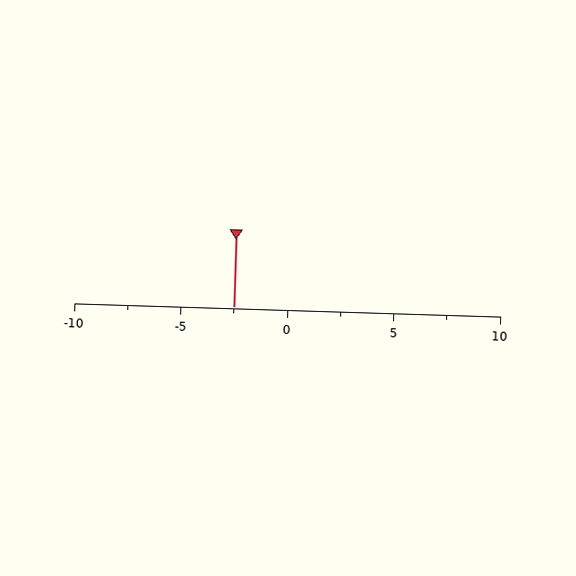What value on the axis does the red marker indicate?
The marker indicates approximately -2.5.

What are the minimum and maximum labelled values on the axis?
The axis runs from -10 to 10.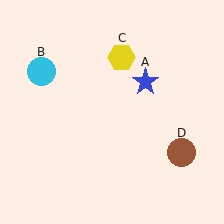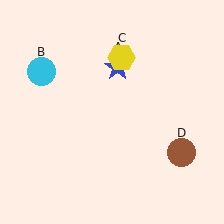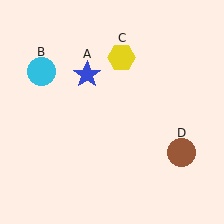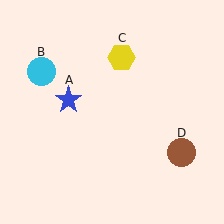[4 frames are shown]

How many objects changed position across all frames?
1 object changed position: blue star (object A).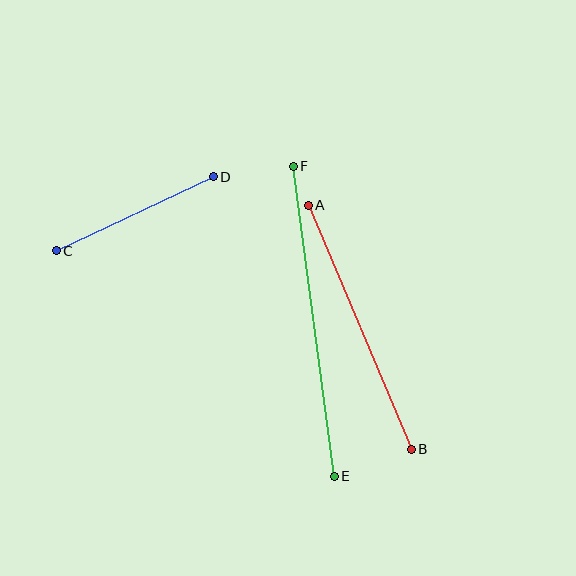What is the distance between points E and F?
The distance is approximately 313 pixels.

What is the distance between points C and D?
The distance is approximately 174 pixels.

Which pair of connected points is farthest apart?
Points E and F are farthest apart.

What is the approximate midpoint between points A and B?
The midpoint is at approximately (360, 327) pixels.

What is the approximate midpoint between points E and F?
The midpoint is at approximately (314, 321) pixels.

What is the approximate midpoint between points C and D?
The midpoint is at approximately (135, 214) pixels.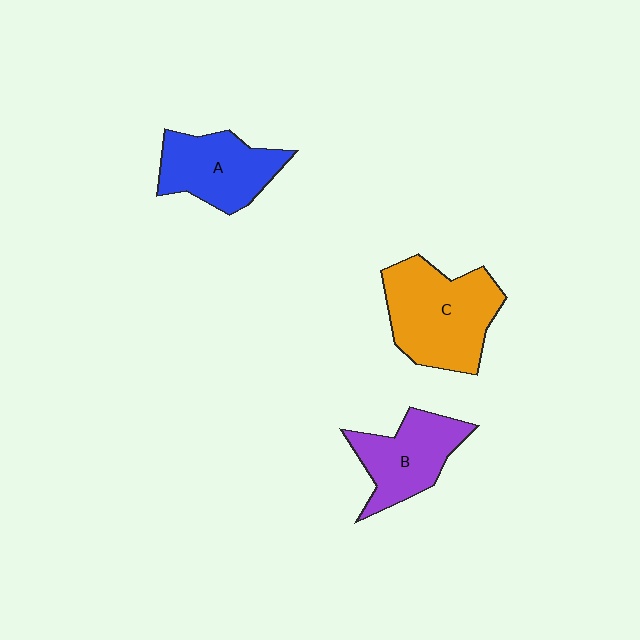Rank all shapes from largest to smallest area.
From largest to smallest: C (orange), A (blue), B (purple).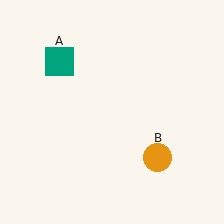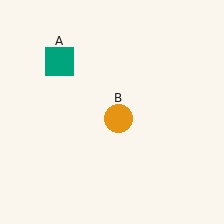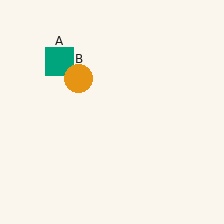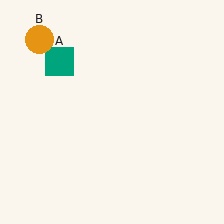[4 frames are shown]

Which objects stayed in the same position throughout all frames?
Teal square (object A) remained stationary.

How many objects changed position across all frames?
1 object changed position: orange circle (object B).